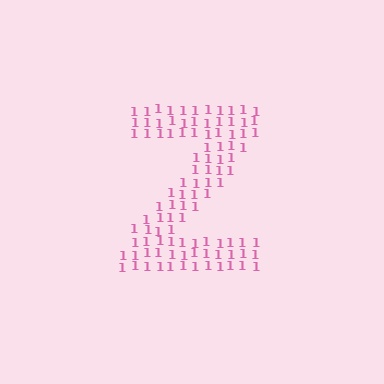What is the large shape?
The large shape is the letter Z.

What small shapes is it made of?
It is made of small digit 1's.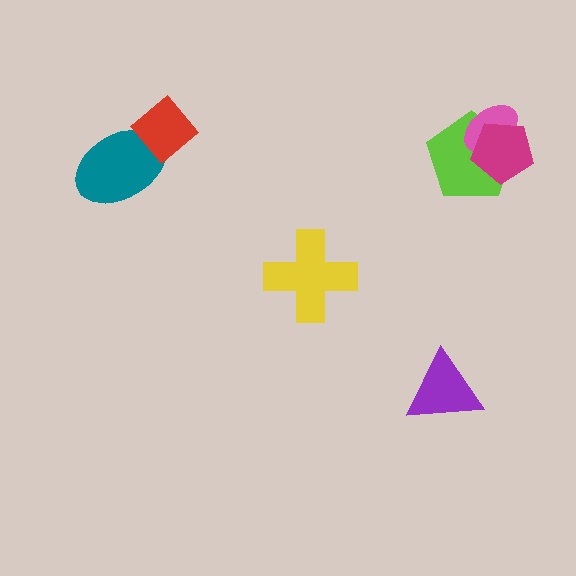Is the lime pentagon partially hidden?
Yes, it is partially covered by another shape.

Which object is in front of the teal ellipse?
The red diamond is in front of the teal ellipse.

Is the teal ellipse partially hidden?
Yes, it is partially covered by another shape.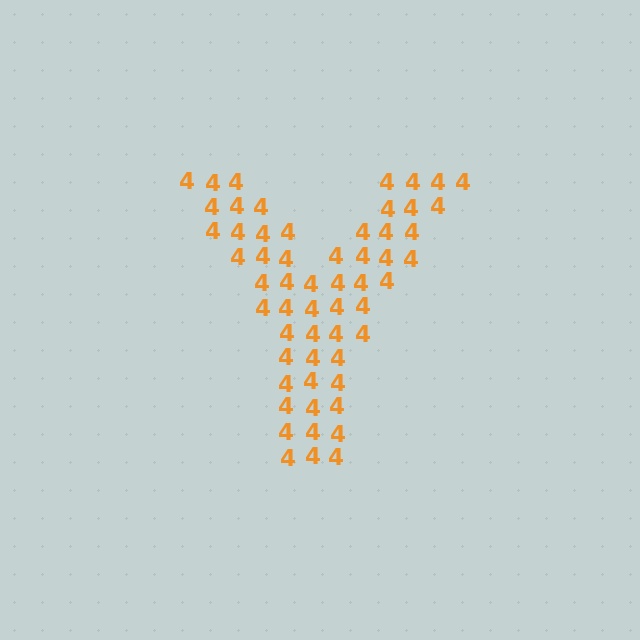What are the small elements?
The small elements are digit 4's.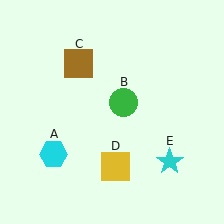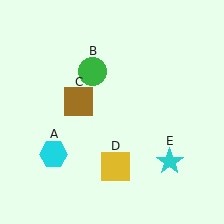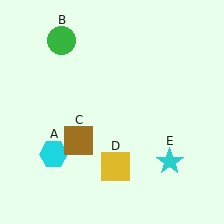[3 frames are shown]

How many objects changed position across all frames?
2 objects changed position: green circle (object B), brown square (object C).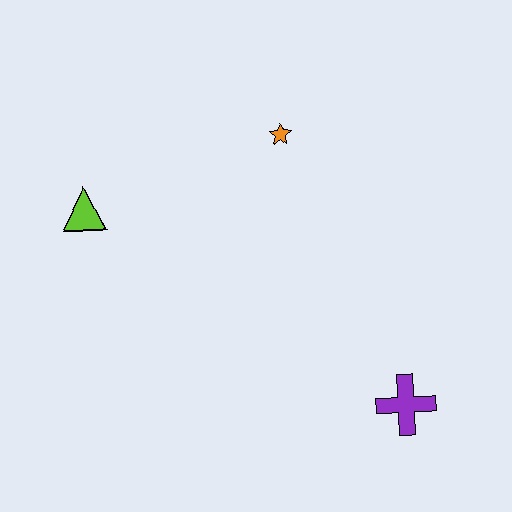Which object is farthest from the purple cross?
The lime triangle is farthest from the purple cross.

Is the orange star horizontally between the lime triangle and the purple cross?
Yes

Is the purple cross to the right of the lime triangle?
Yes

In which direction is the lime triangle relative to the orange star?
The lime triangle is to the left of the orange star.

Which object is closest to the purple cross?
The orange star is closest to the purple cross.